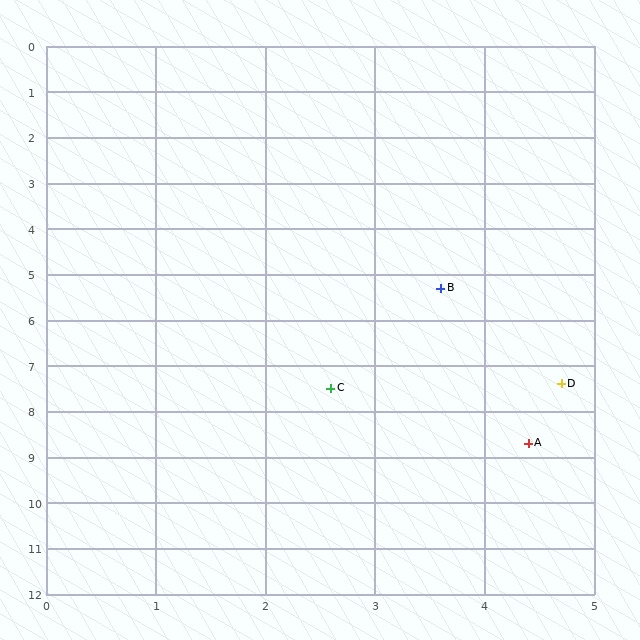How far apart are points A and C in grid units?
Points A and C are about 2.2 grid units apart.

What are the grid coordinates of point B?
Point B is at approximately (3.6, 5.3).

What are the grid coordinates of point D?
Point D is at approximately (4.7, 7.4).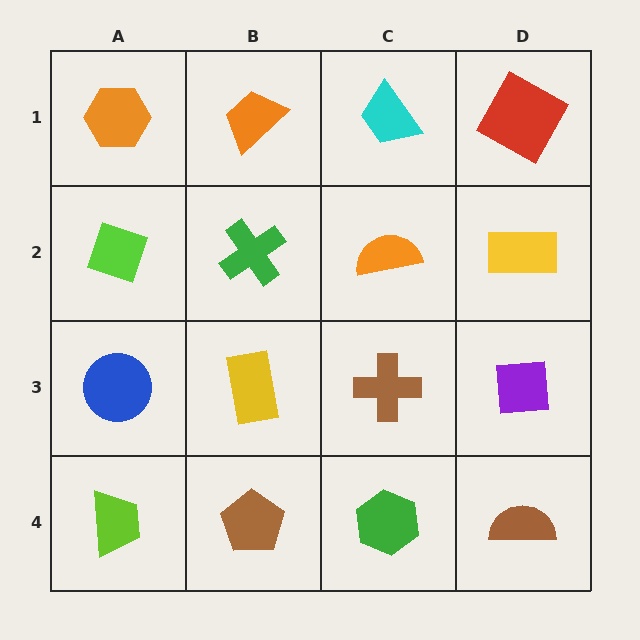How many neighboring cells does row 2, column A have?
3.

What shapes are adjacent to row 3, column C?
An orange semicircle (row 2, column C), a green hexagon (row 4, column C), a yellow rectangle (row 3, column B), a purple square (row 3, column D).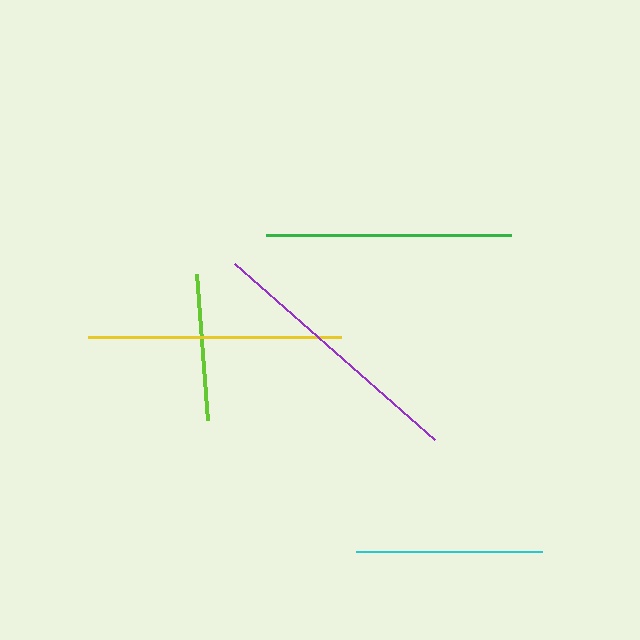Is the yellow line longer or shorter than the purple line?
The purple line is longer than the yellow line.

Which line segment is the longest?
The purple line is the longest at approximately 266 pixels.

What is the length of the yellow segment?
The yellow segment is approximately 253 pixels long.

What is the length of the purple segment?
The purple segment is approximately 266 pixels long.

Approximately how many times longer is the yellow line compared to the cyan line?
The yellow line is approximately 1.4 times the length of the cyan line.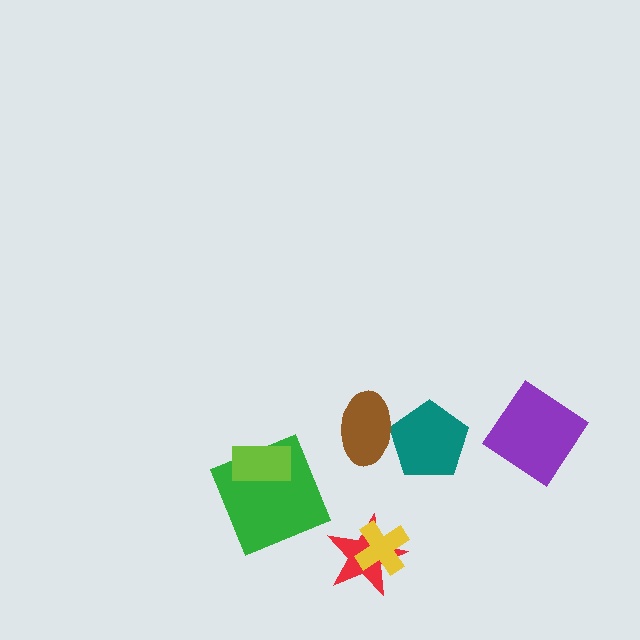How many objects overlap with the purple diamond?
0 objects overlap with the purple diamond.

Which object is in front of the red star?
The yellow cross is in front of the red star.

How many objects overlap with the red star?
1 object overlaps with the red star.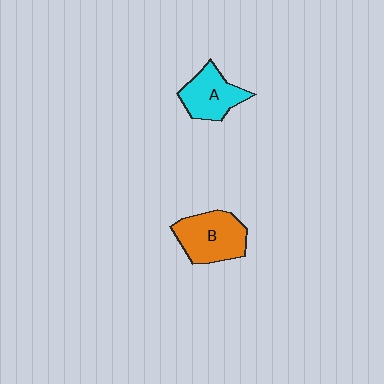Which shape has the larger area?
Shape B (orange).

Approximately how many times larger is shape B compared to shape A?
Approximately 1.2 times.